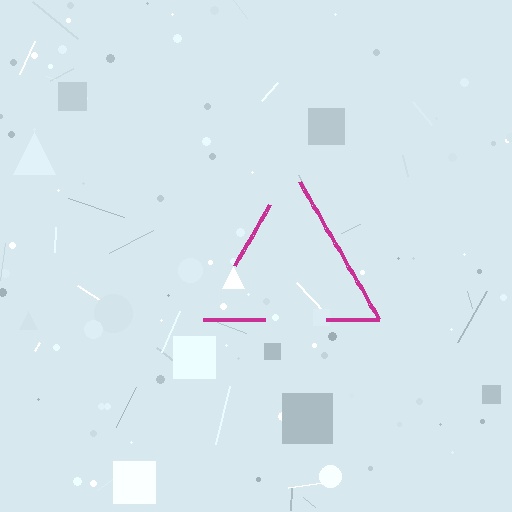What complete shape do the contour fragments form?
The contour fragments form a triangle.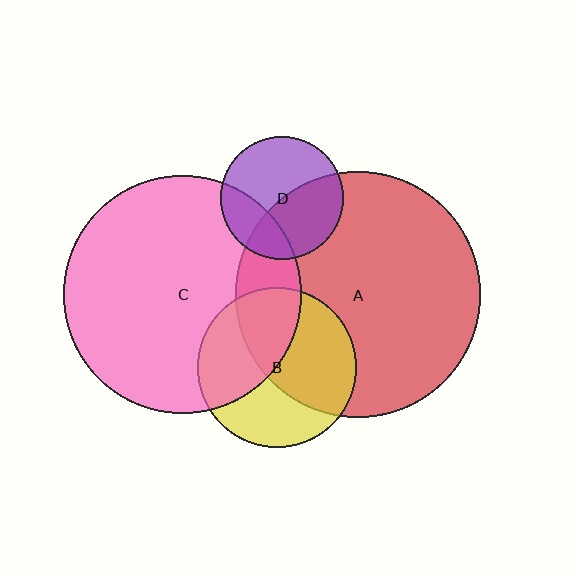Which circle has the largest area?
Circle A (red).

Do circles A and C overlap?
Yes.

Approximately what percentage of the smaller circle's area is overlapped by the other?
Approximately 15%.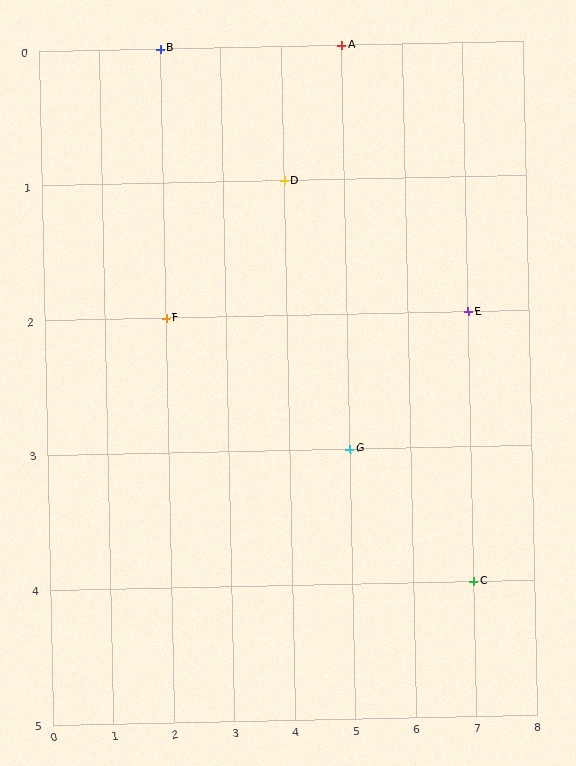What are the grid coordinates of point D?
Point D is at grid coordinates (4, 1).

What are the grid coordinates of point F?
Point F is at grid coordinates (2, 2).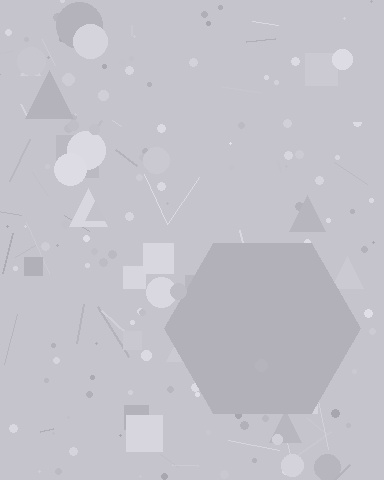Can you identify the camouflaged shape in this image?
The camouflaged shape is a hexagon.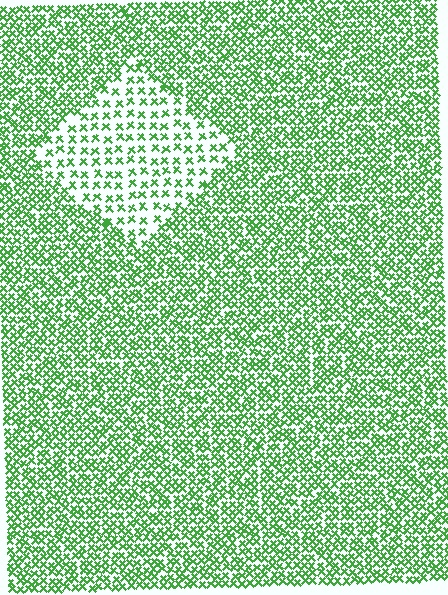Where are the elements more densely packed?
The elements are more densely packed outside the diamond boundary.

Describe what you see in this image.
The image contains small green elements arranged at two different densities. A diamond-shaped region is visible where the elements are less densely packed than the surrounding area.